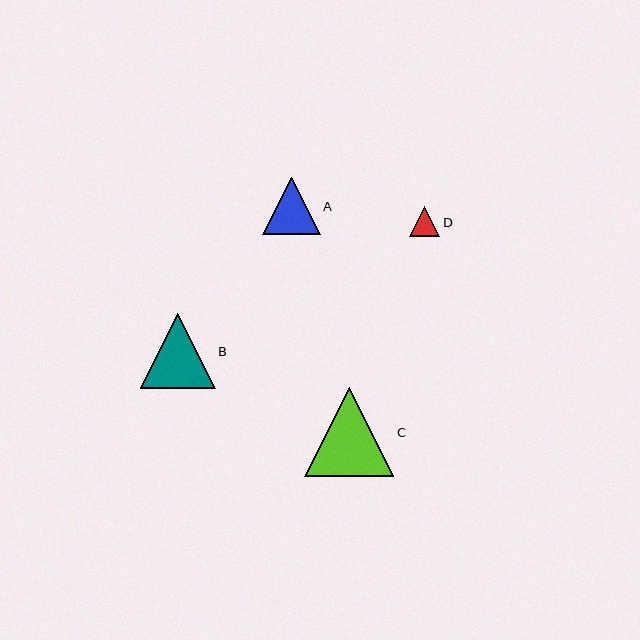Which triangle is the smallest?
Triangle D is the smallest with a size of approximately 31 pixels.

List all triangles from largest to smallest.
From largest to smallest: C, B, A, D.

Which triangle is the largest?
Triangle C is the largest with a size of approximately 89 pixels.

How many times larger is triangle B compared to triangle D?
Triangle B is approximately 2.4 times the size of triangle D.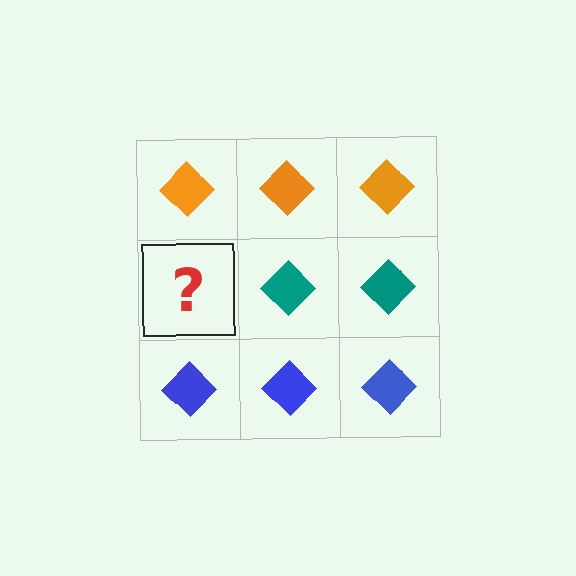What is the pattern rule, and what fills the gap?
The rule is that each row has a consistent color. The gap should be filled with a teal diamond.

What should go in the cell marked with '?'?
The missing cell should contain a teal diamond.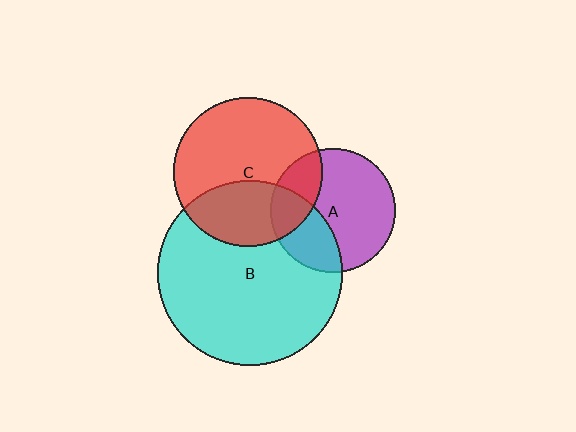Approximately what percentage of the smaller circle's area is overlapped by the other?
Approximately 30%.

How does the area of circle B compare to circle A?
Approximately 2.2 times.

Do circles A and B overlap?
Yes.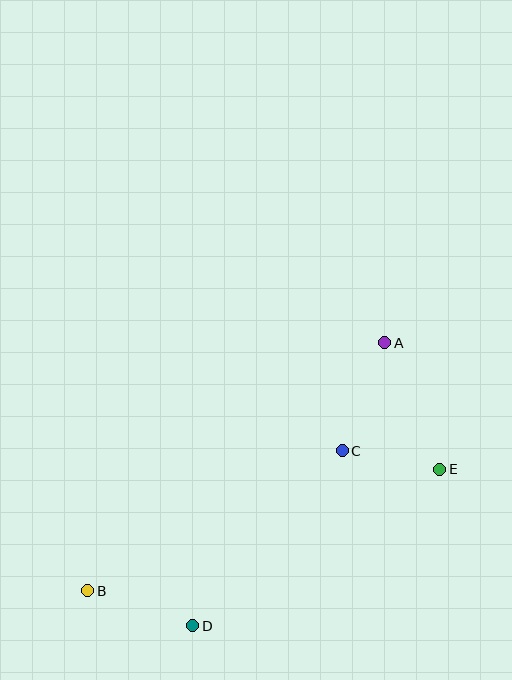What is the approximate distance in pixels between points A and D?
The distance between A and D is approximately 342 pixels.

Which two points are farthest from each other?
Points A and B are farthest from each other.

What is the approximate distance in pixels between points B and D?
The distance between B and D is approximately 111 pixels.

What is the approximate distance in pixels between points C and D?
The distance between C and D is approximately 230 pixels.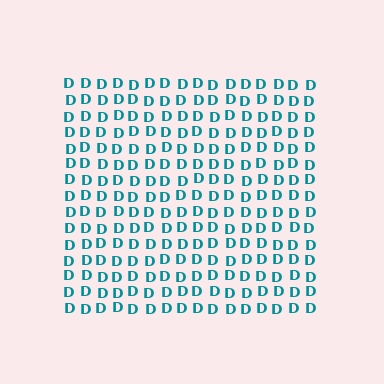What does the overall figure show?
The overall figure shows a square.